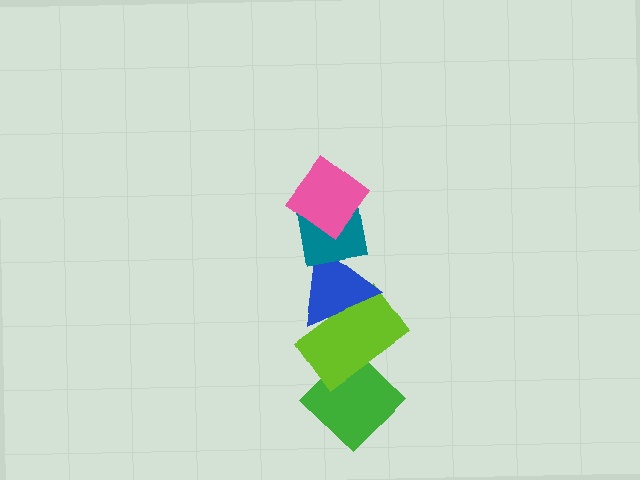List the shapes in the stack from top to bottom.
From top to bottom: the pink diamond, the teal square, the blue triangle, the lime rectangle, the green diamond.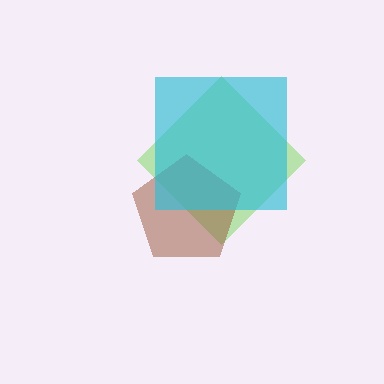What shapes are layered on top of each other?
The layered shapes are: a lime diamond, a brown pentagon, a cyan square.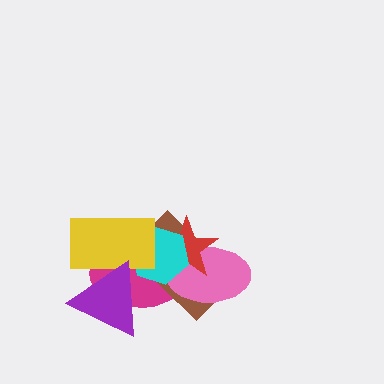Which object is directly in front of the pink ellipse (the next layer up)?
The red star is directly in front of the pink ellipse.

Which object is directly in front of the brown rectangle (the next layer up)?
The pink ellipse is directly in front of the brown rectangle.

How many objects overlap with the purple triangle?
3 objects overlap with the purple triangle.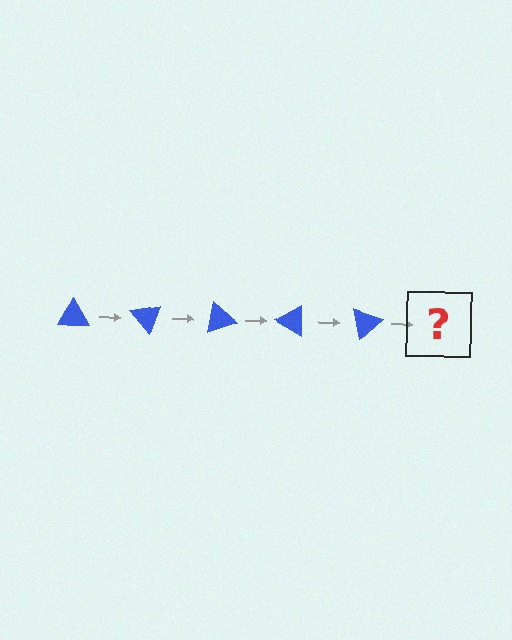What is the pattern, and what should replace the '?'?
The pattern is that the triangle rotates 50 degrees each step. The '?' should be a blue triangle rotated 250 degrees.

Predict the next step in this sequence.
The next step is a blue triangle rotated 250 degrees.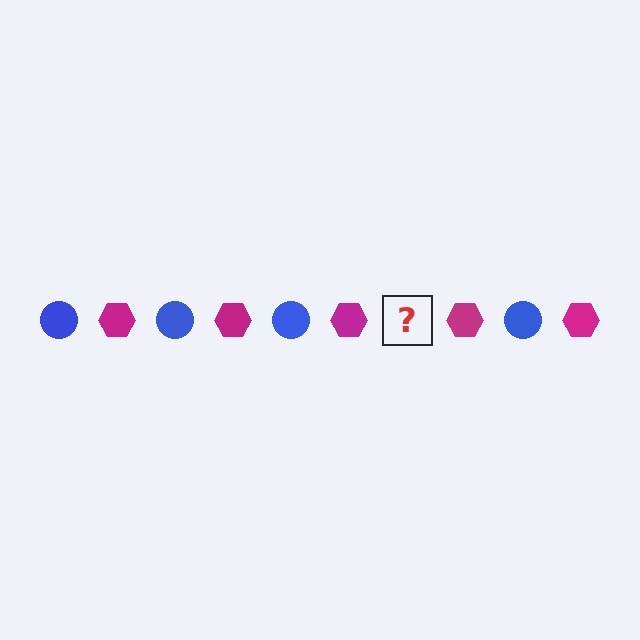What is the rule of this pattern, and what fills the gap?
The rule is that the pattern alternates between blue circle and magenta hexagon. The gap should be filled with a blue circle.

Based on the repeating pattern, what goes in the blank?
The blank should be a blue circle.